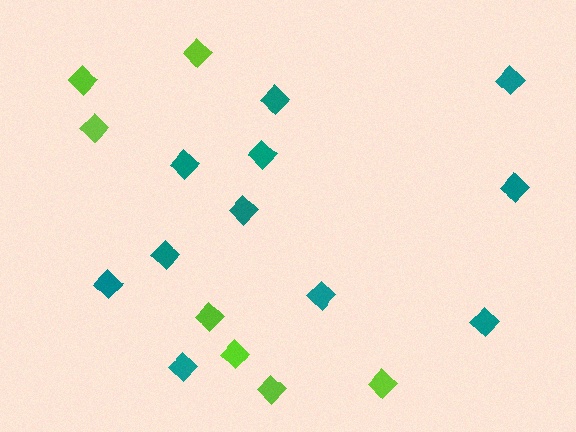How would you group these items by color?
There are 2 groups: one group of teal diamonds (11) and one group of lime diamonds (7).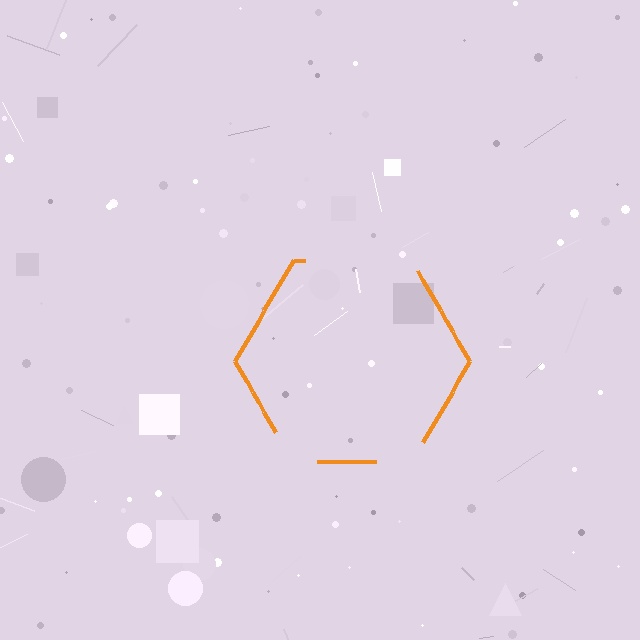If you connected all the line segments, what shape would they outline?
They would outline a hexagon.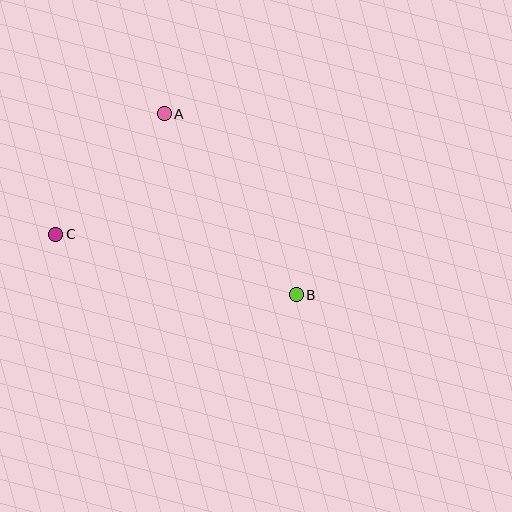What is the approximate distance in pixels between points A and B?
The distance between A and B is approximately 224 pixels.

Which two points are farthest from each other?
Points B and C are farthest from each other.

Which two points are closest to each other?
Points A and C are closest to each other.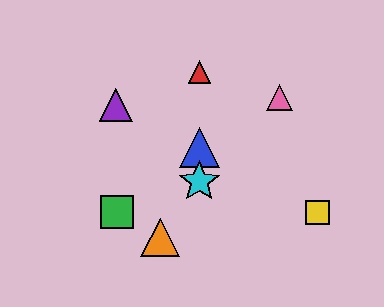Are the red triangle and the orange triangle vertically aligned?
No, the red triangle is at x≈199 and the orange triangle is at x≈160.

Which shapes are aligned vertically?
The red triangle, the blue triangle, the cyan star are aligned vertically.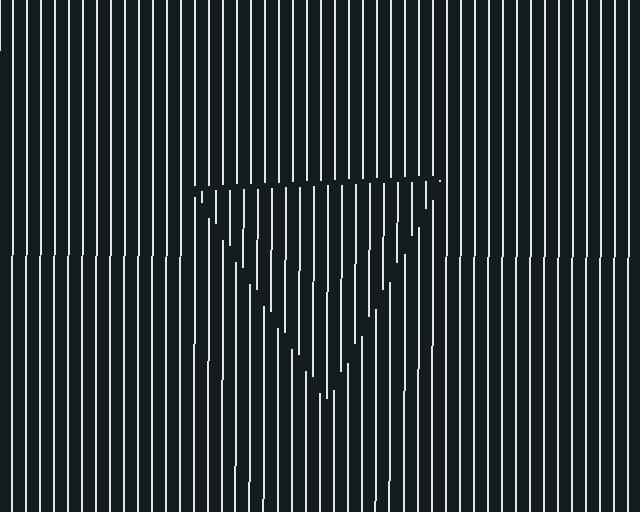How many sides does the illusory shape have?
3 sides — the line-ends trace a triangle.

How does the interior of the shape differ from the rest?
The interior of the shape contains the same grating, shifted by half a period — the contour is defined by the phase discontinuity where line-ends from the inner and outer gratings abut.